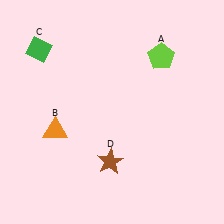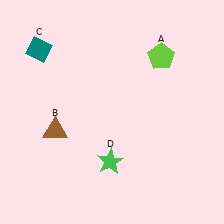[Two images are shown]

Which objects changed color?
B changed from orange to brown. C changed from green to teal. D changed from brown to green.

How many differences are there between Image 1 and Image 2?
There are 3 differences between the two images.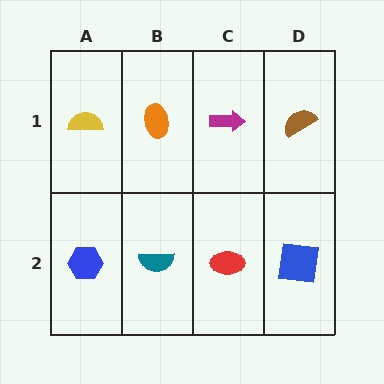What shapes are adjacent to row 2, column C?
A magenta arrow (row 1, column C), a teal semicircle (row 2, column B), a blue square (row 2, column D).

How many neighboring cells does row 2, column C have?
3.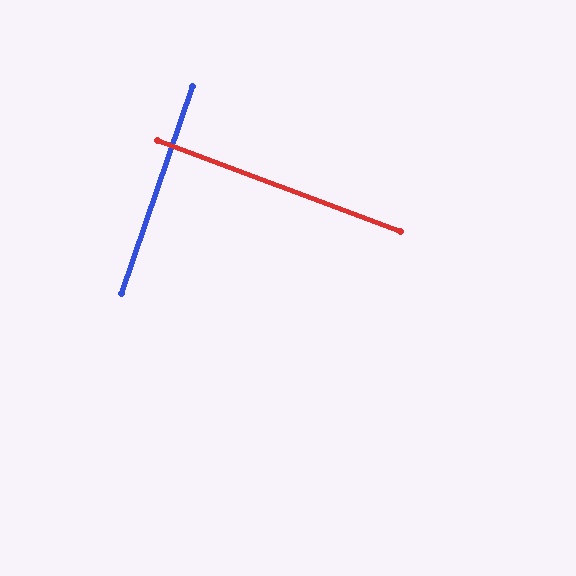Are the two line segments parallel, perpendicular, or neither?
Perpendicular — they meet at approximately 88°.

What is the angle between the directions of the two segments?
Approximately 88 degrees.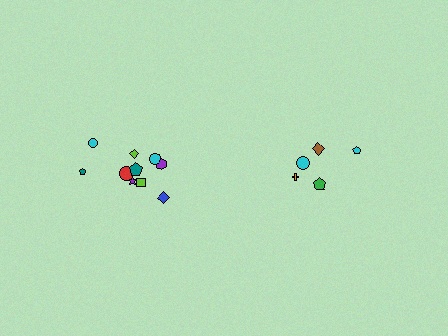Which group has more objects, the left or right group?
The left group.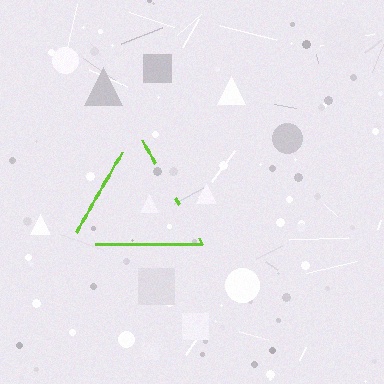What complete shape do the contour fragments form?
The contour fragments form a triangle.